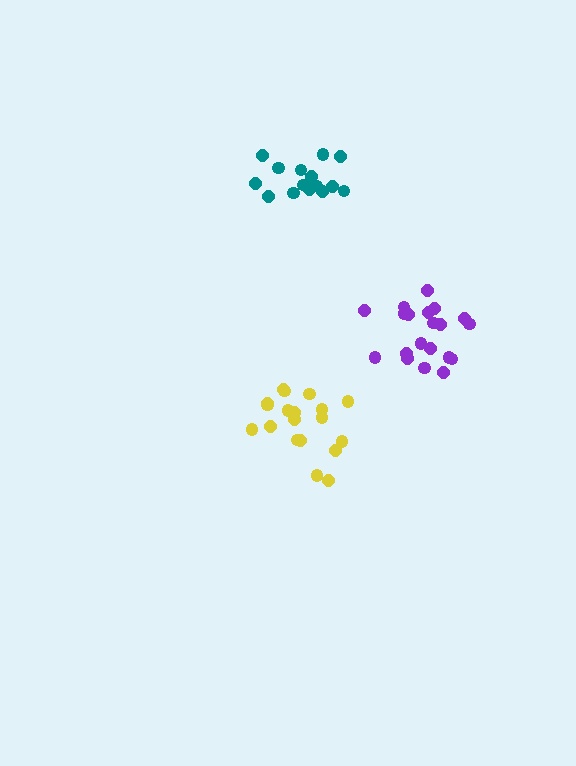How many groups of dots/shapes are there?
There are 3 groups.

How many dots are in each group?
Group 1: 19 dots, Group 2: 17 dots, Group 3: 20 dots (56 total).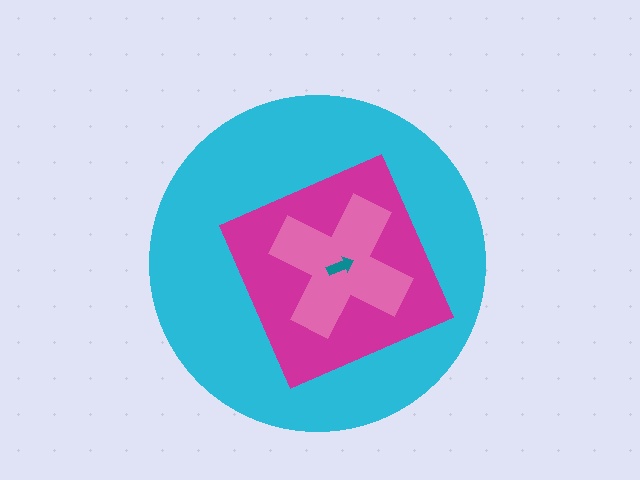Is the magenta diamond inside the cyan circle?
Yes.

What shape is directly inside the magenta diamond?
The pink cross.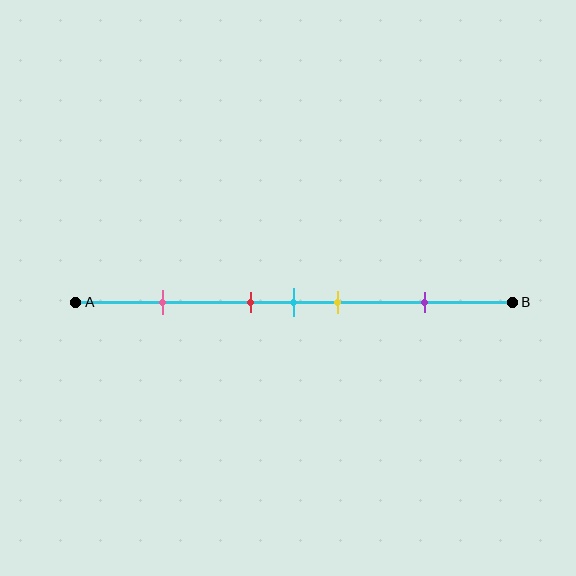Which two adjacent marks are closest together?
The red and cyan marks are the closest adjacent pair.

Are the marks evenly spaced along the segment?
No, the marks are not evenly spaced.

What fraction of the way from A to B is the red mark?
The red mark is approximately 40% (0.4) of the way from A to B.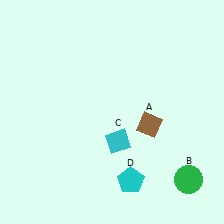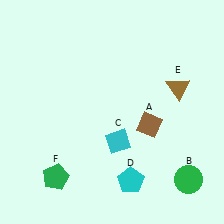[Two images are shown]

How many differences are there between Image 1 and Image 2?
There are 2 differences between the two images.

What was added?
A brown triangle (E), a green pentagon (F) were added in Image 2.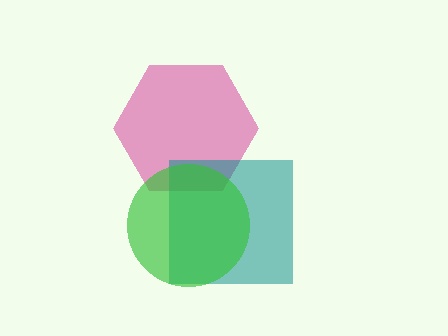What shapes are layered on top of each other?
The layered shapes are: a magenta hexagon, a teal square, a green circle.